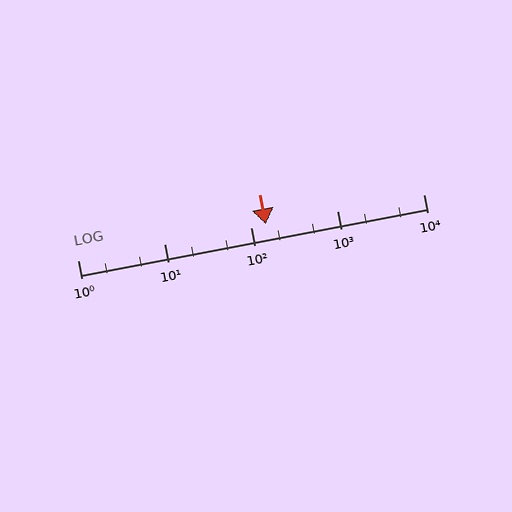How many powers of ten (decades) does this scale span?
The scale spans 4 decades, from 1 to 10000.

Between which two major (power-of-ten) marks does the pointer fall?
The pointer is between 100 and 1000.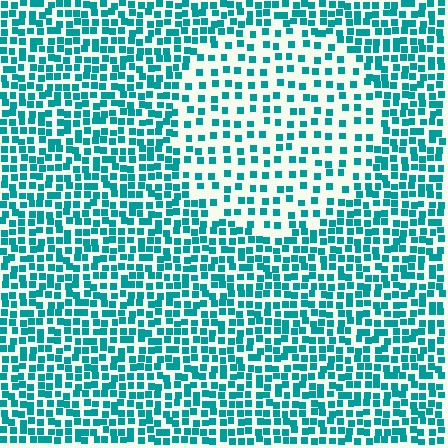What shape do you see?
I see a circle.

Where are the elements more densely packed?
The elements are more densely packed outside the circle boundary.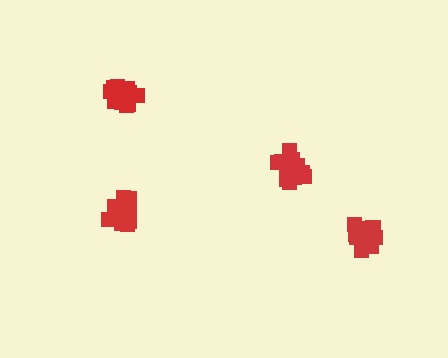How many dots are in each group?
Group 1: 16 dots, Group 2: 16 dots, Group 3: 13 dots, Group 4: 13 dots (58 total).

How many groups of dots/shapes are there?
There are 4 groups.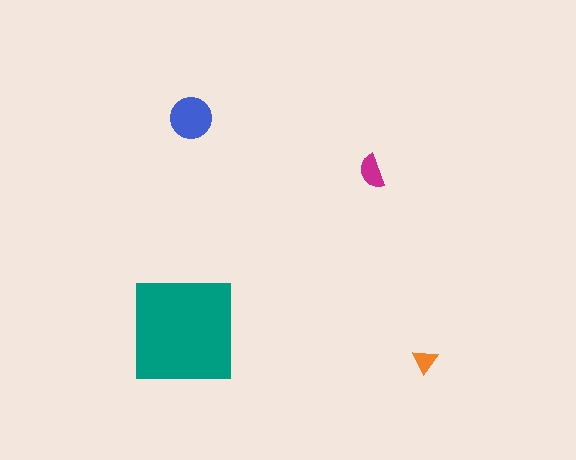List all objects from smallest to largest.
The orange triangle, the magenta semicircle, the blue circle, the teal square.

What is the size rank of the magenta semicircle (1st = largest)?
3rd.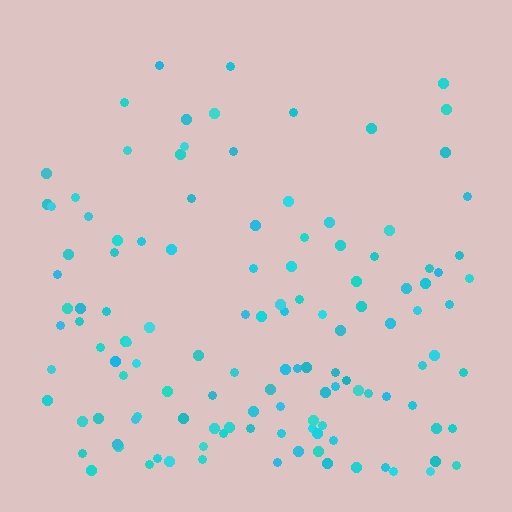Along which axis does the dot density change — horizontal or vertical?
Vertical.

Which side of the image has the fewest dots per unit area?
The top.